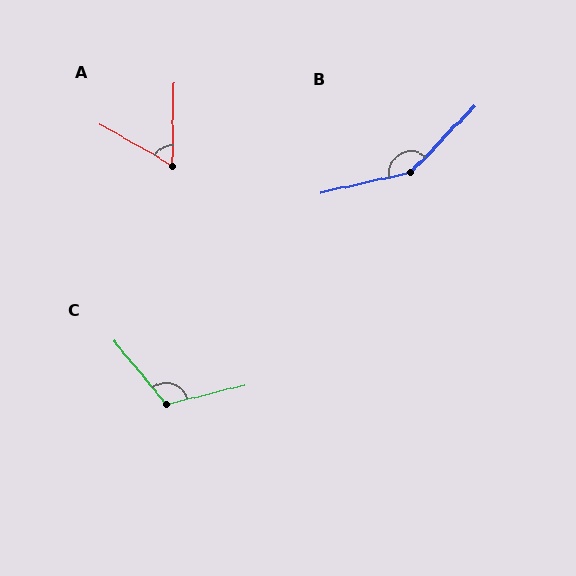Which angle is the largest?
B, at approximately 146 degrees.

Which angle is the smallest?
A, at approximately 62 degrees.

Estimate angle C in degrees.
Approximately 115 degrees.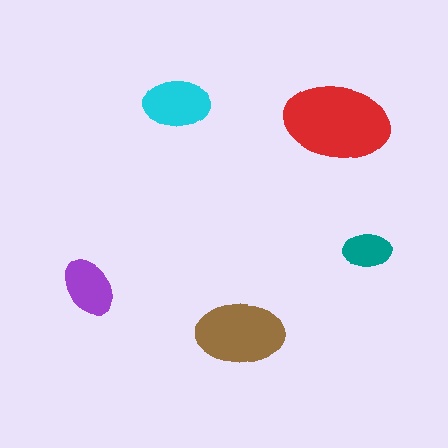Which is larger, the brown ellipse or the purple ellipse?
The brown one.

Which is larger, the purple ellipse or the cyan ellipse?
The cyan one.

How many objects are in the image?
There are 5 objects in the image.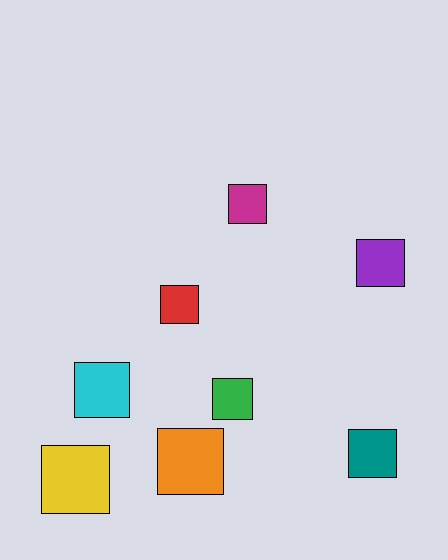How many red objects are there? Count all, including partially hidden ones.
There is 1 red object.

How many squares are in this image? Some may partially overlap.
There are 8 squares.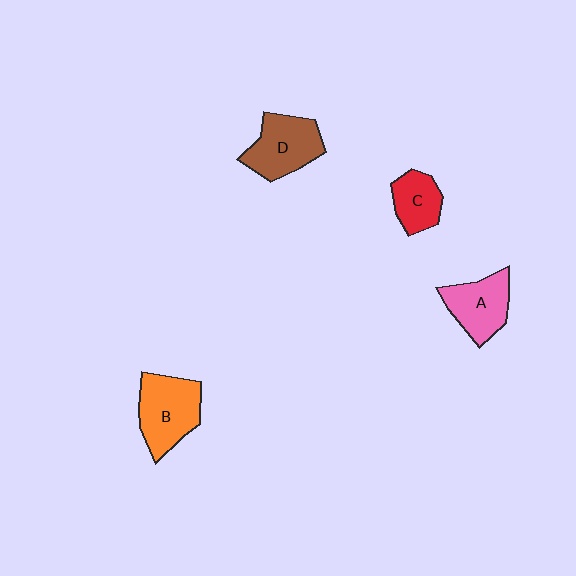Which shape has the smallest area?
Shape C (red).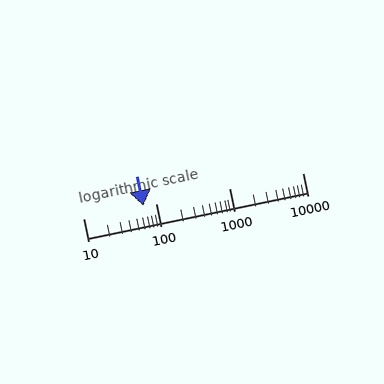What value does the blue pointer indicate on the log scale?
The pointer indicates approximately 67.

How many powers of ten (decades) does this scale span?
The scale spans 3 decades, from 10 to 10000.